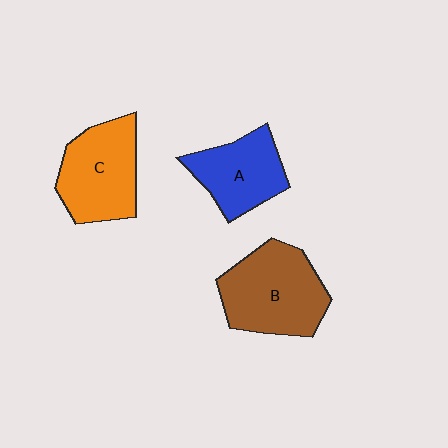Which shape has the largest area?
Shape B (brown).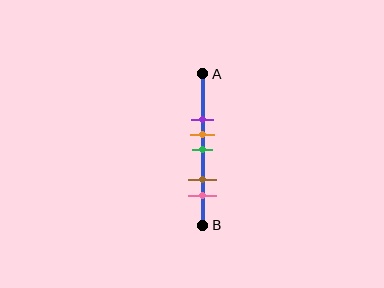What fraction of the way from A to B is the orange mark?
The orange mark is approximately 40% (0.4) of the way from A to B.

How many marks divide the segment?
There are 5 marks dividing the segment.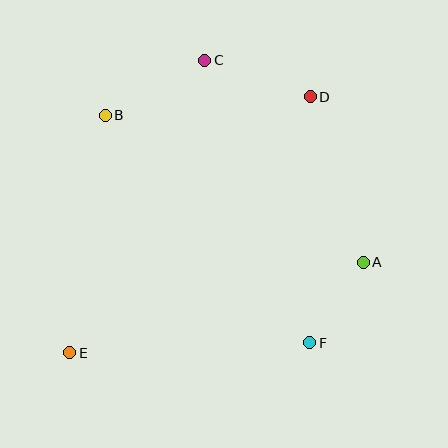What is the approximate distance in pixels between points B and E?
The distance between B and E is approximately 240 pixels.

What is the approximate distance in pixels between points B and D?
The distance between B and D is approximately 205 pixels.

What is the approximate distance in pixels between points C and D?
The distance between C and D is approximately 111 pixels.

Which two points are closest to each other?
Points A and F are closest to each other.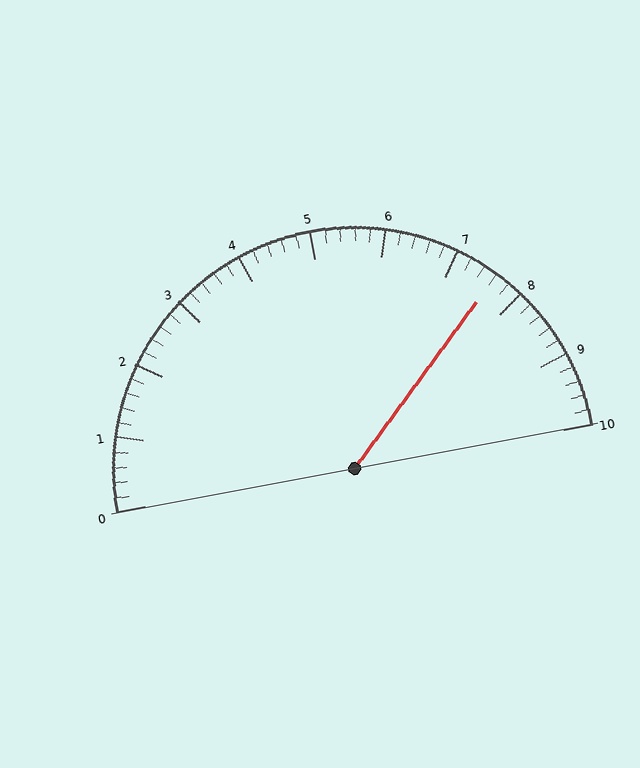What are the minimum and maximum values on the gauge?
The gauge ranges from 0 to 10.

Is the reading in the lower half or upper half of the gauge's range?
The reading is in the upper half of the range (0 to 10).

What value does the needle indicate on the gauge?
The needle indicates approximately 7.6.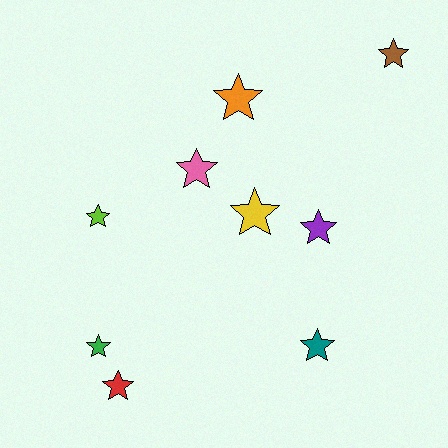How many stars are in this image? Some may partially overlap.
There are 9 stars.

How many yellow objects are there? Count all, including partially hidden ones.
There is 1 yellow object.